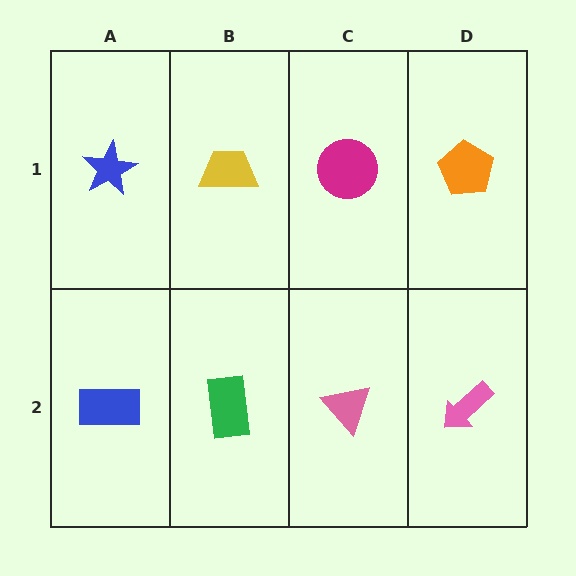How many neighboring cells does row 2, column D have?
2.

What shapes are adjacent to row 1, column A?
A blue rectangle (row 2, column A), a yellow trapezoid (row 1, column B).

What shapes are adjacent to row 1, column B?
A green rectangle (row 2, column B), a blue star (row 1, column A), a magenta circle (row 1, column C).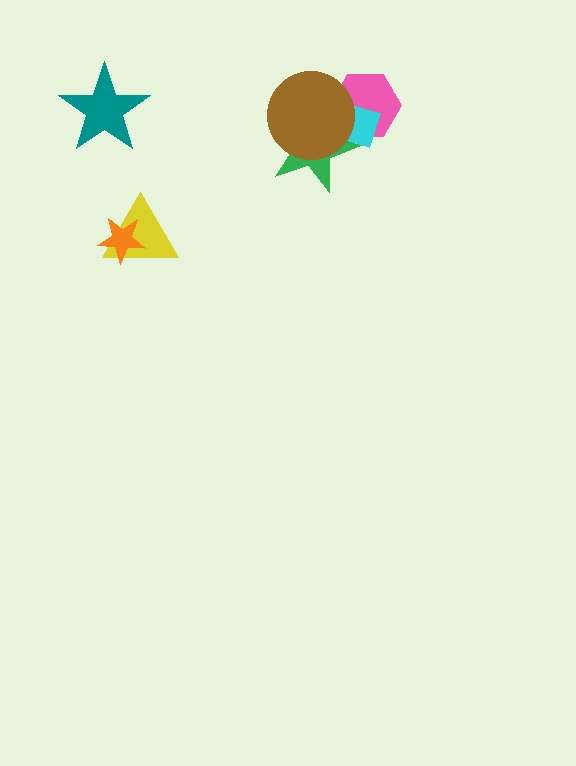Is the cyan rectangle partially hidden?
Yes, it is partially covered by another shape.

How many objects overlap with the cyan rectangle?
3 objects overlap with the cyan rectangle.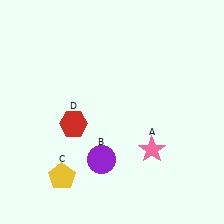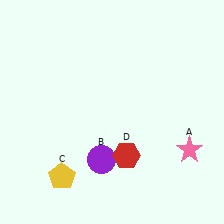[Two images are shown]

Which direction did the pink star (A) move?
The pink star (A) moved right.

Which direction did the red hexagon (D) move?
The red hexagon (D) moved right.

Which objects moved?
The objects that moved are: the pink star (A), the red hexagon (D).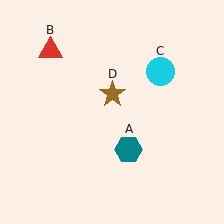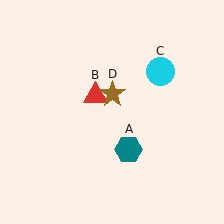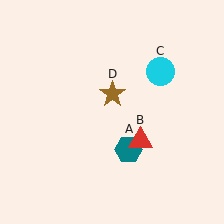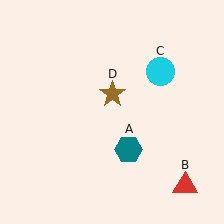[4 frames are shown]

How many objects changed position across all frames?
1 object changed position: red triangle (object B).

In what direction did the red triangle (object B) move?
The red triangle (object B) moved down and to the right.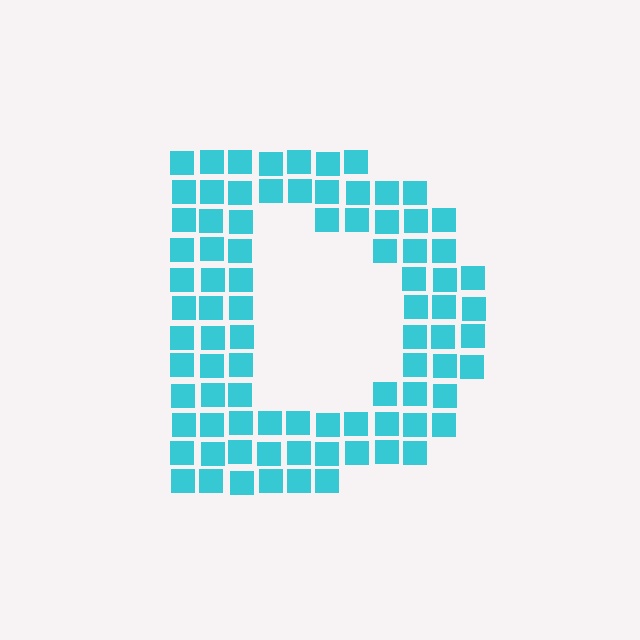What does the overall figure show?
The overall figure shows the letter D.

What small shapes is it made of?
It is made of small squares.